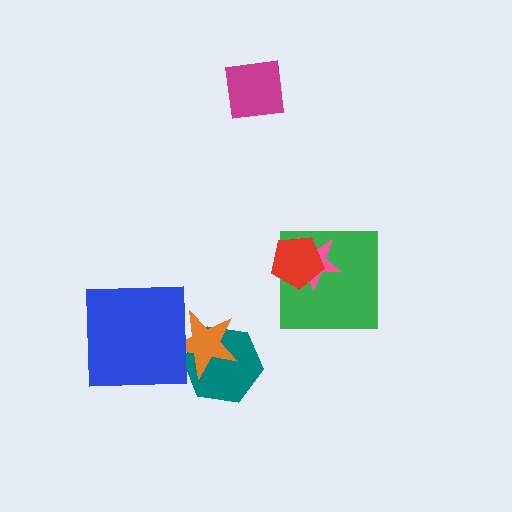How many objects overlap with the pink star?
2 objects overlap with the pink star.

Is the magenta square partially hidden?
No, no other shape covers it.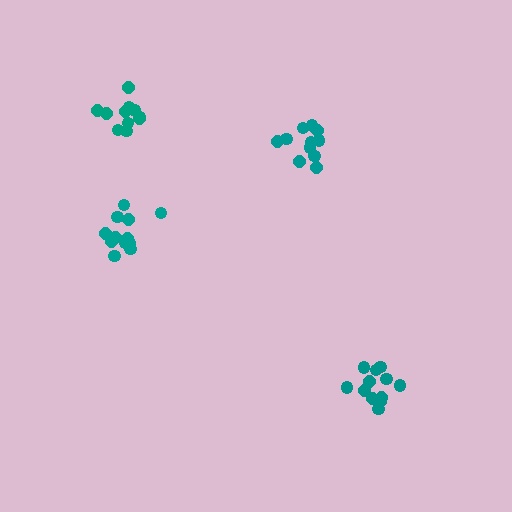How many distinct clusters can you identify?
There are 4 distinct clusters.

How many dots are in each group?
Group 1: 12 dots, Group 2: 11 dots, Group 3: 12 dots, Group 4: 11 dots (46 total).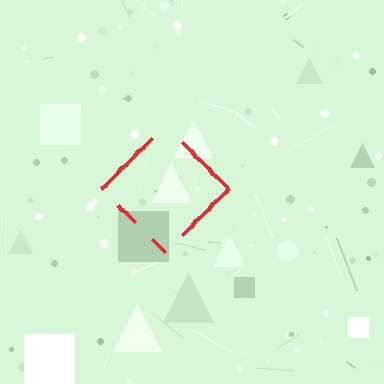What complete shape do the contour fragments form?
The contour fragments form a diamond.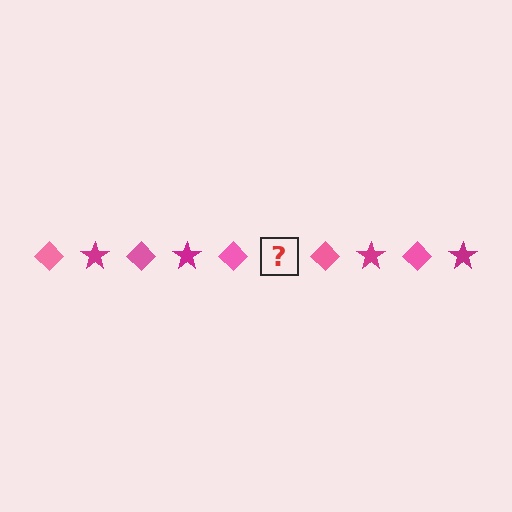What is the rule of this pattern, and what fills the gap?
The rule is that the pattern alternates between pink diamond and magenta star. The gap should be filled with a magenta star.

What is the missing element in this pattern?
The missing element is a magenta star.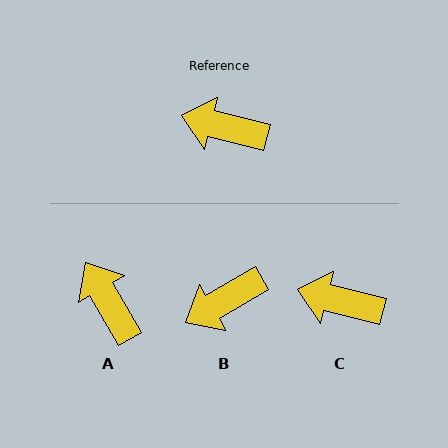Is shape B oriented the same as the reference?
No, it is off by about 44 degrees.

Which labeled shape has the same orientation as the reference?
C.